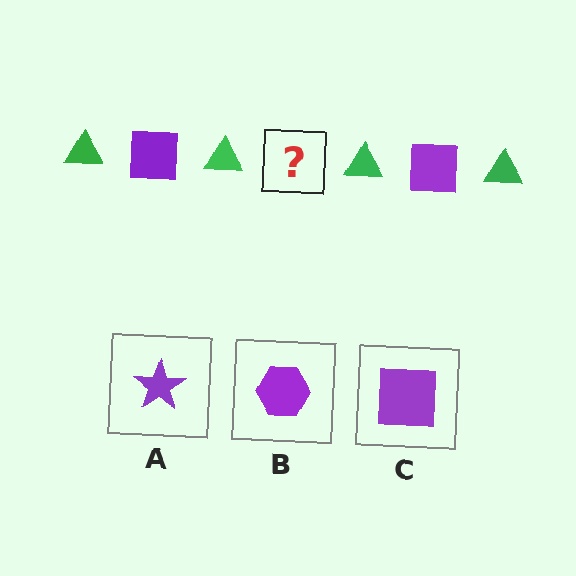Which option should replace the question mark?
Option C.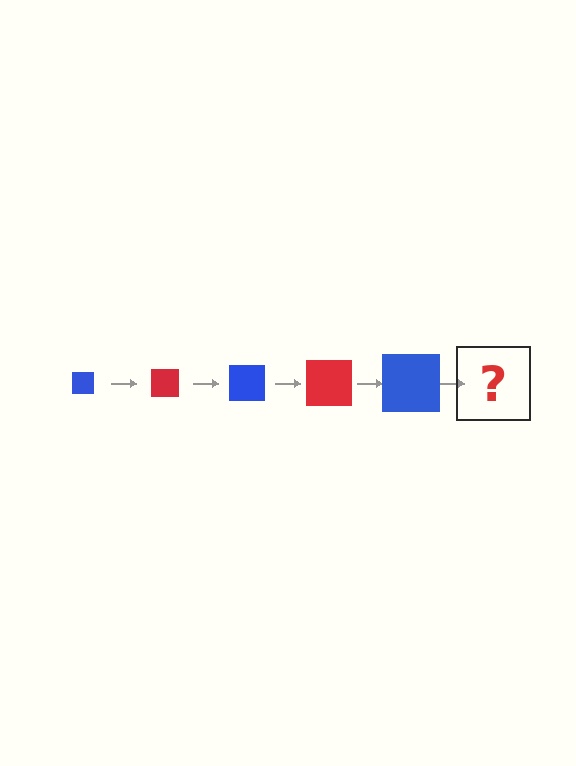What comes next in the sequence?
The next element should be a red square, larger than the previous one.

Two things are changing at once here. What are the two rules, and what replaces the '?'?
The two rules are that the square grows larger each step and the color cycles through blue and red. The '?' should be a red square, larger than the previous one.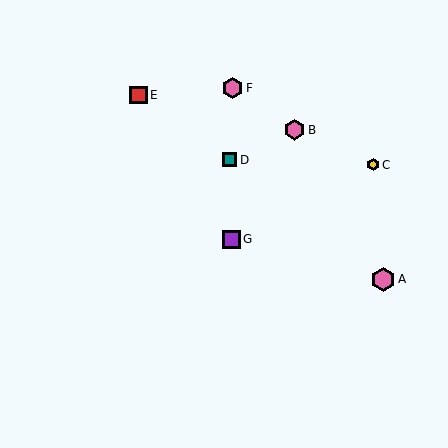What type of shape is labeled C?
Shape C is a yellow hexagon.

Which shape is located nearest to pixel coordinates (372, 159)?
The yellow hexagon (labeled C) at (373, 165) is nearest to that location.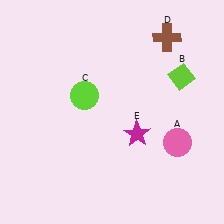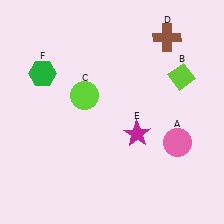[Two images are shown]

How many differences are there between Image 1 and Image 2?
There is 1 difference between the two images.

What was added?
A green hexagon (F) was added in Image 2.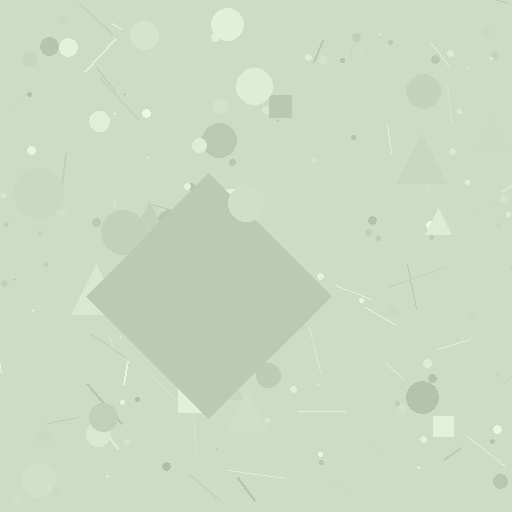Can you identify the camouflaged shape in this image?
The camouflaged shape is a diamond.